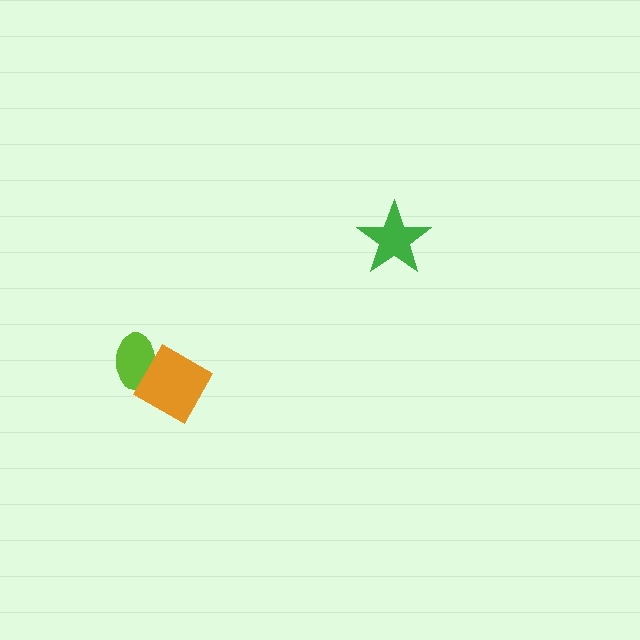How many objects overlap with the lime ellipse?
1 object overlaps with the lime ellipse.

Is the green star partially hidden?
No, no other shape covers it.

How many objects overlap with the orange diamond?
1 object overlaps with the orange diamond.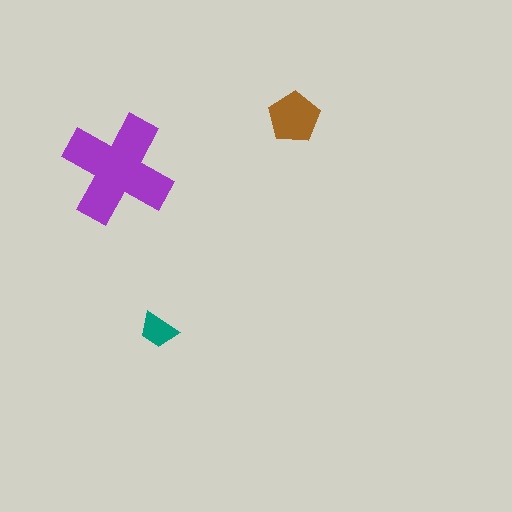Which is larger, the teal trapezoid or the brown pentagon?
The brown pentagon.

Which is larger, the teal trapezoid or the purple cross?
The purple cross.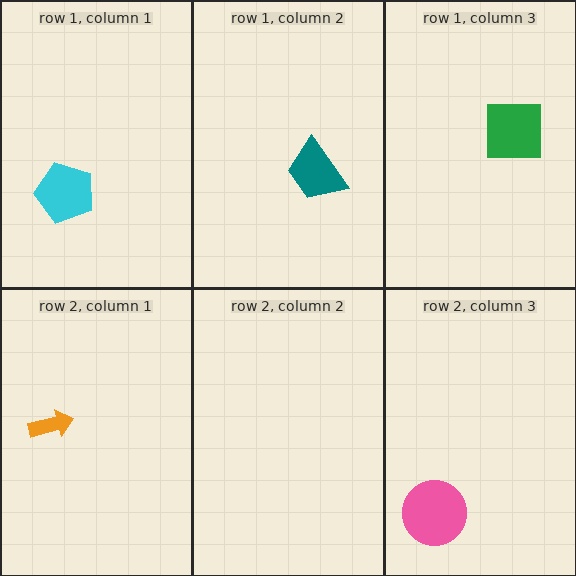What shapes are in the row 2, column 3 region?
The pink circle.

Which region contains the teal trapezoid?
The row 1, column 2 region.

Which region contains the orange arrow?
The row 2, column 1 region.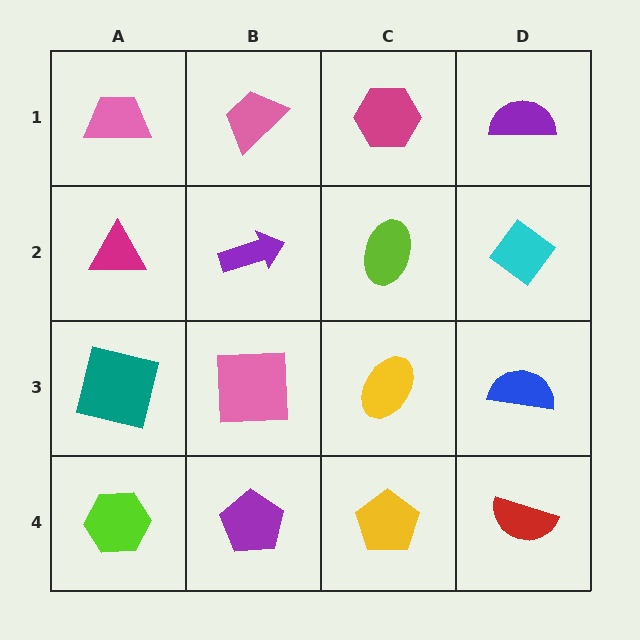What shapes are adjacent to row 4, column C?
A yellow ellipse (row 3, column C), a purple pentagon (row 4, column B), a red semicircle (row 4, column D).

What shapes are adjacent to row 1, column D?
A cyan diamond (row 2, column D), a magenta hexagon (row 1, column C).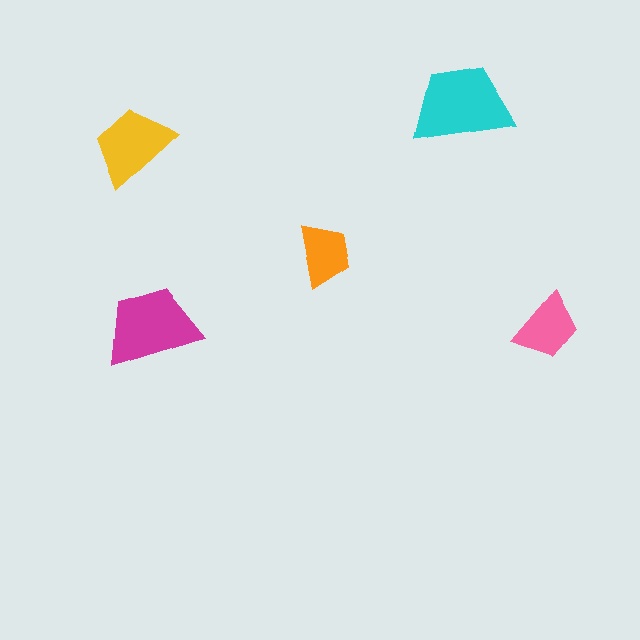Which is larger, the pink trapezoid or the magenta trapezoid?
The magenta one.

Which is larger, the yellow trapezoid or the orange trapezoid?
The yellow one.